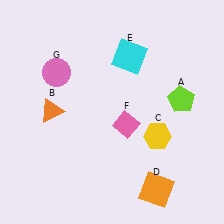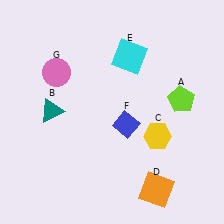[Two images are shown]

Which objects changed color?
B changed from orange to teal. F changed from pink to blue.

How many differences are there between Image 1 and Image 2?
There are 2 differences between the two images.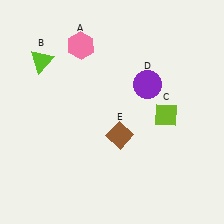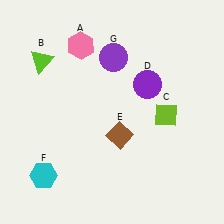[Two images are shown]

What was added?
A cyan hexagon (F), a purple circle (G) were added in Image 2.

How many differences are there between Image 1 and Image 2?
There are 2 differences between the two images.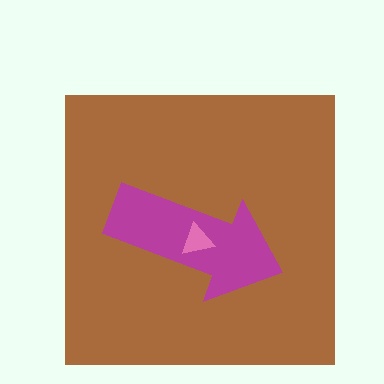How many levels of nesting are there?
3.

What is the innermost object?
The pink triangle.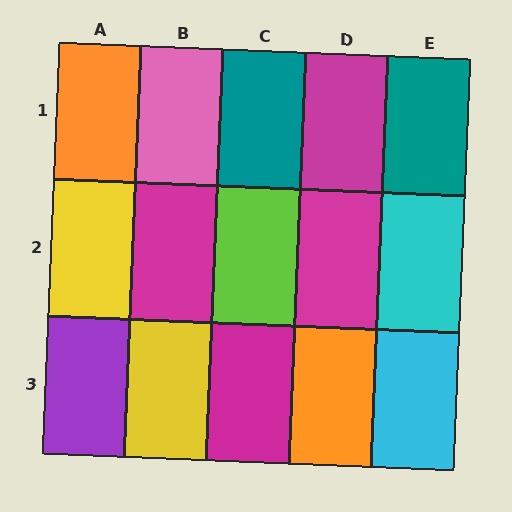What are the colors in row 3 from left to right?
Purple, yellow, magenta, orange, cyan.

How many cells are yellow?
2 cells are yellow.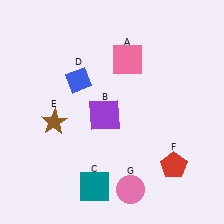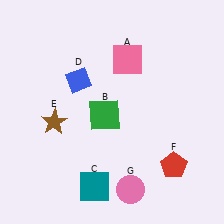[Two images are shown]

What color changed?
The square (B) changed from purple in Image 1 to green in Image 2.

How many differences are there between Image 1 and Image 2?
There is 1 difference between the two images.